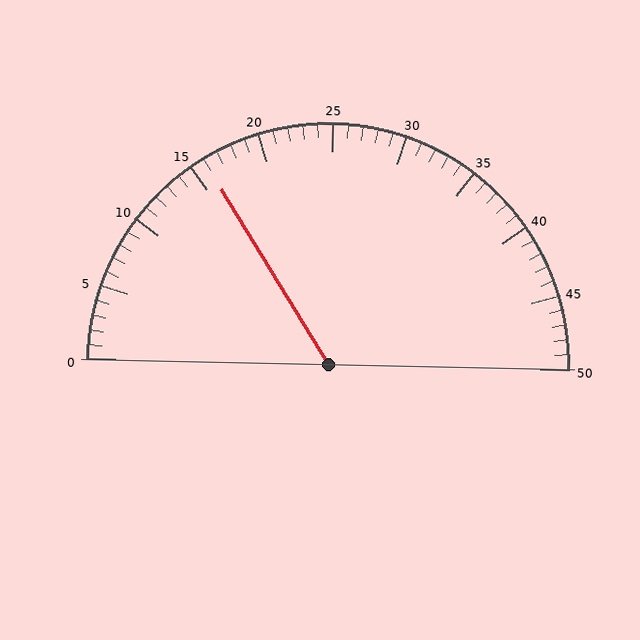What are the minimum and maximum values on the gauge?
The gauge ranges from 0 to 50.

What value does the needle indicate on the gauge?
The needle indicates approximately 16.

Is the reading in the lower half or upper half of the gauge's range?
The reading is in the lower half of the range (0 to 50).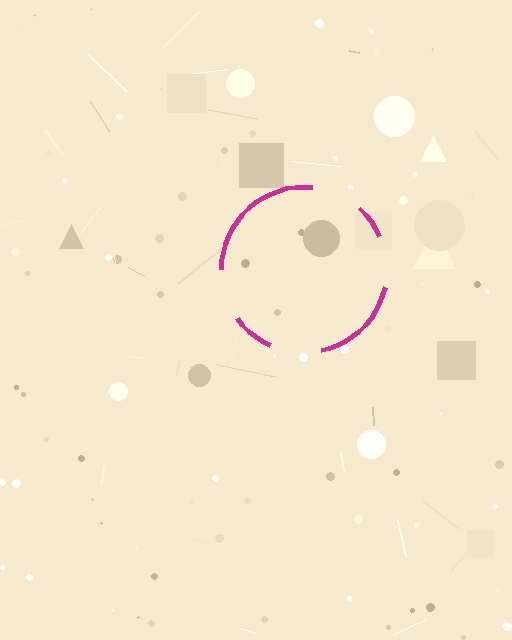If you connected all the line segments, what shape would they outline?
They would outline a circle.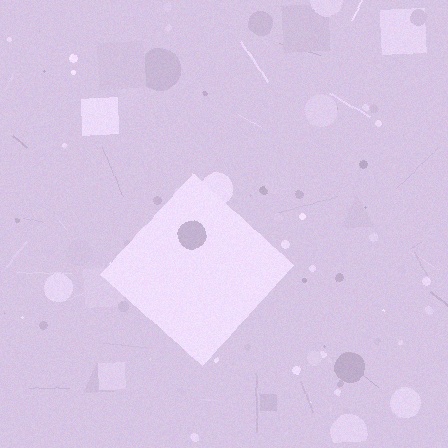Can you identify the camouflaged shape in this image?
The camouflaged shape is a diamond.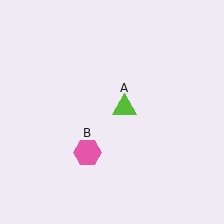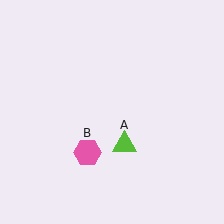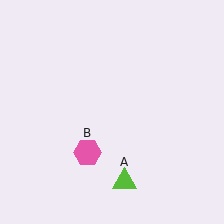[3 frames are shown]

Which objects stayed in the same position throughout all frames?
Pink hexagon (object B) remained stationary.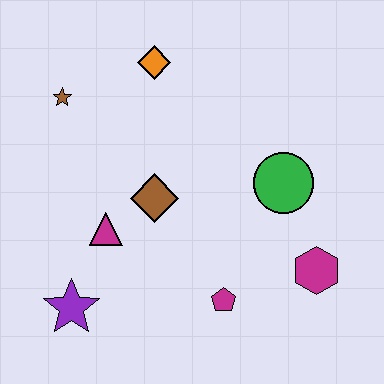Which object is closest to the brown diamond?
The magenta triangle is closest to the brown diamond.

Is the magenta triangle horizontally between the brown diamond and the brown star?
Yes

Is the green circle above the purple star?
Yes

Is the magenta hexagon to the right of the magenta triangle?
Yes